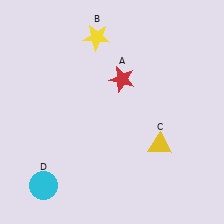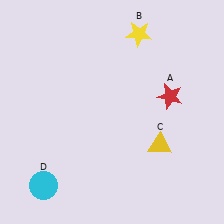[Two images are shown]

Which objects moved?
The objects that moved are: the red star (A), the yellow star (B).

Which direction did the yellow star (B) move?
The yellow star (B) moved right.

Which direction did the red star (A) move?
The red star (A) moved right.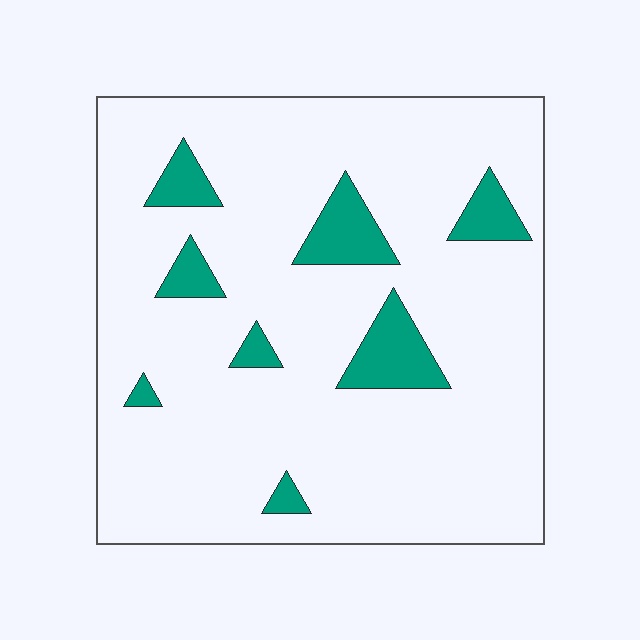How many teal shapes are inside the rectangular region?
8.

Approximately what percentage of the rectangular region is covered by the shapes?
Approximately 10%.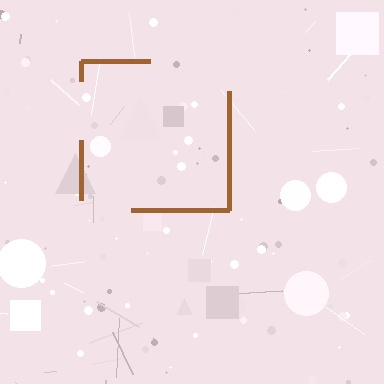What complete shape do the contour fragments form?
The contour fragments form a square.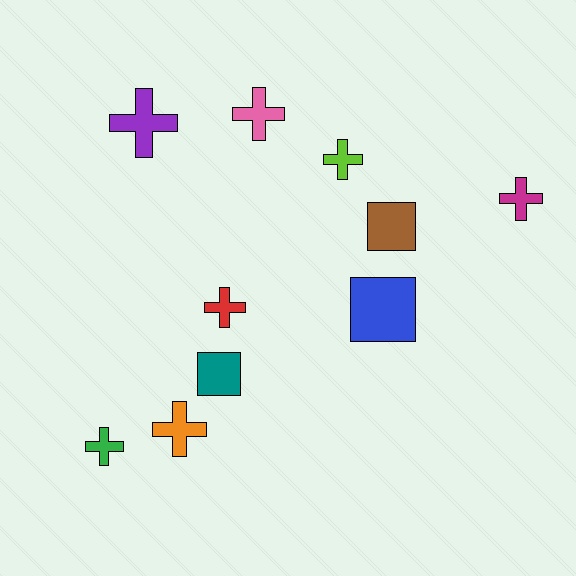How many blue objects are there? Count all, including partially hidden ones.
There is 1 blue object.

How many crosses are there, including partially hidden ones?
There are 7 crosses.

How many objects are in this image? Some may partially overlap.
There are 10 objects.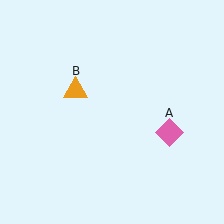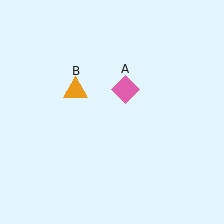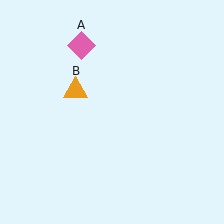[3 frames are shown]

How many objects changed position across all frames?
1 object changed position: pink diamond (object A).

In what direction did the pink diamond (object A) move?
The pink diamond (object A) moved up and to the left.